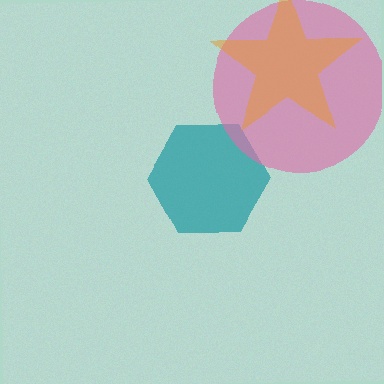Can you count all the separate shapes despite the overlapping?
Yes, there are 3 separate shapes.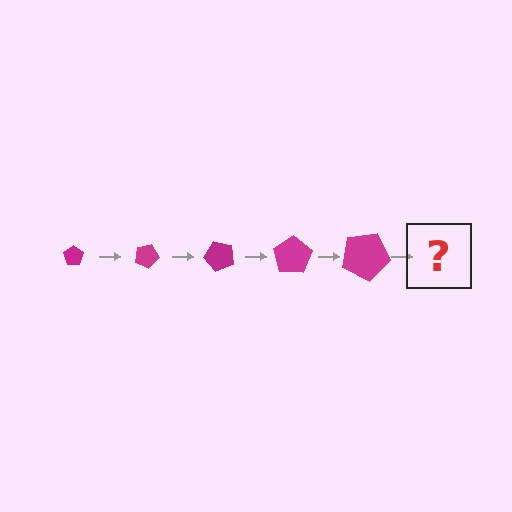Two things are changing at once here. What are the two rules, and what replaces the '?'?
The two rules are that the pentagon grows larger each step and it rotates 25 degrees each step. The '?' should be a pentagon, larger than the previous one and rotated 125 degrees from the start.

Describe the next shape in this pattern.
It should be a pentagon, larger than the previous one and rotated 125 degrees from the start.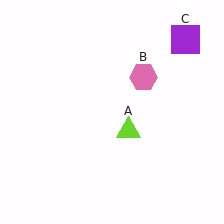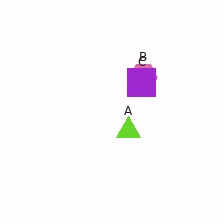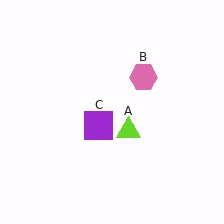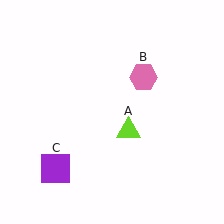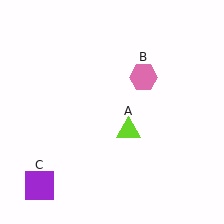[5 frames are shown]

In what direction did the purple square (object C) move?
The purple square (object C) moved down and to the left.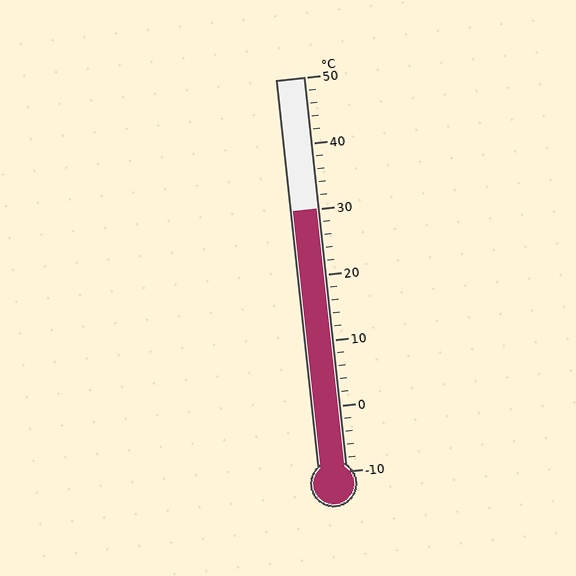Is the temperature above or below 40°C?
The temperature is below 40°C.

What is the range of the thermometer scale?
The thermometer scale ranges from -10°C to 50°C.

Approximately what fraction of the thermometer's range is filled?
The thermometer is filled to approximately 65% of its range.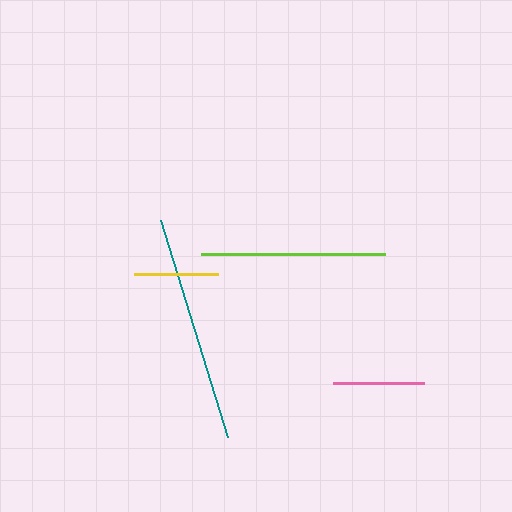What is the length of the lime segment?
The lime segment is approximately 183 pixels long.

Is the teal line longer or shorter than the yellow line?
The teal line is longer than the yellow line.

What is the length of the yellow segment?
The yellow segment is approximately 84 pixels long.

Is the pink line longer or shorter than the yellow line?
The pink line is longer than the yellow line.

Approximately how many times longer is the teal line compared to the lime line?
The teal line is approximately 1.2 times the length of the lime line.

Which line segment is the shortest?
The yellow line is the shortest at approximately 84 pixels.